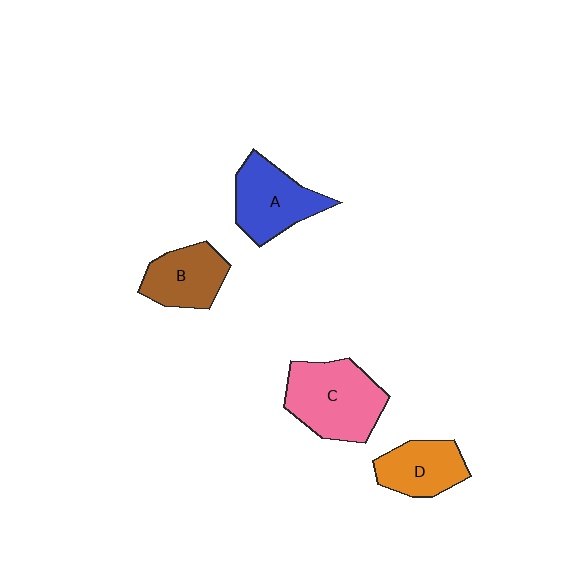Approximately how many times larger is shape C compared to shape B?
Approximately 1.5 times.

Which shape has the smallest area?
Shape D (orange).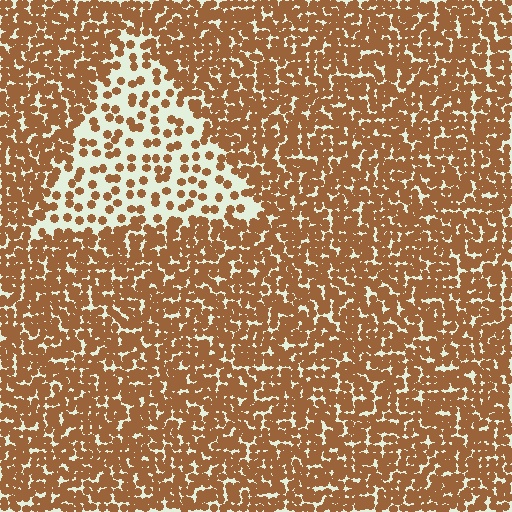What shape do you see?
I see a triangle.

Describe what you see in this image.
The image contains small brown elements arranged at two different densities. A triangle-shaped region is visible where the elements are less densely packed than the surrounding area.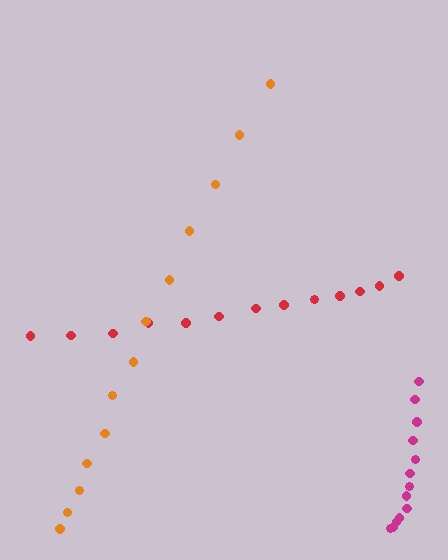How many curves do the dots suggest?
There are 3 distinct paths.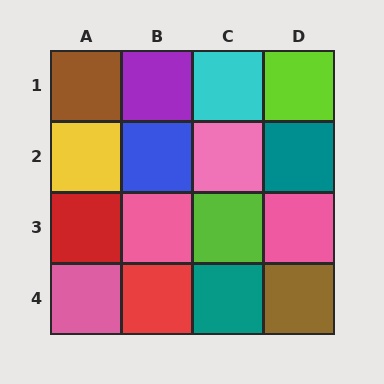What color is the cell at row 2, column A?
Yellow.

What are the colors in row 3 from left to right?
Red, pink, lime, pink.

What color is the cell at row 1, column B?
Purple.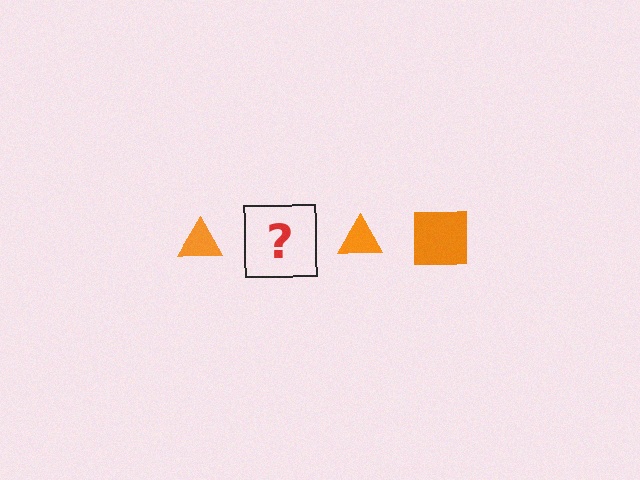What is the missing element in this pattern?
The missing element is an orange square.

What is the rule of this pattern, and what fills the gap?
The rule is that the pattern cycles through triangle, square shapes in orange. The gap should be filled with an orange square.